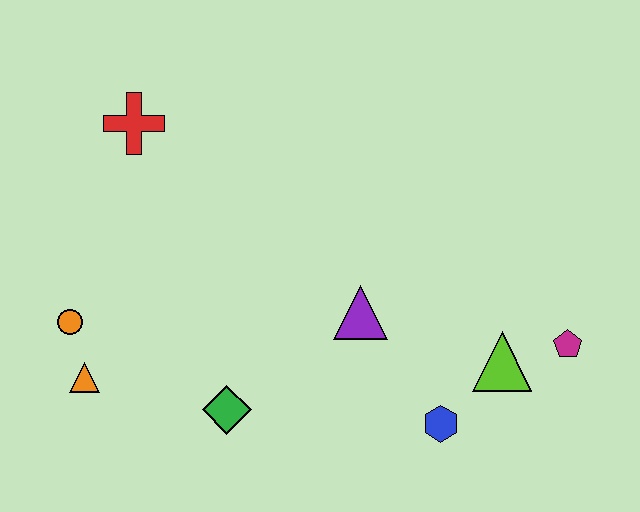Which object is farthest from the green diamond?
The magenta pentagon is farthest from the green diamond.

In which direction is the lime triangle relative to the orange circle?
The lime triangle is to the right of the orange circle.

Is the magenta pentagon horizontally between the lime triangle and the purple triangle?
No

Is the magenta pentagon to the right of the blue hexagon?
Yes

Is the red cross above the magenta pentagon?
Yes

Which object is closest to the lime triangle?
The magenta pentagon is closest to the lime triangle.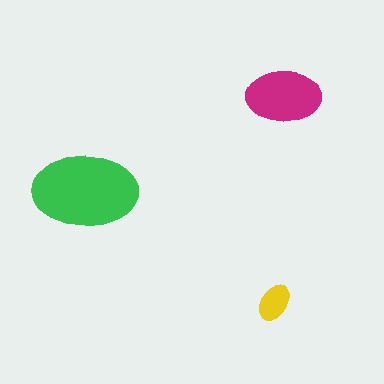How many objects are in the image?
There are 3 objects in the image.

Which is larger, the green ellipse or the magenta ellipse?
The green one.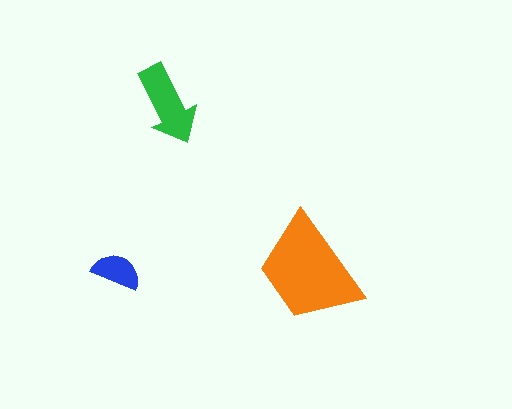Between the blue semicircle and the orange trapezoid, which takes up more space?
The orange trapezoid.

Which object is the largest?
The orange trapezoid.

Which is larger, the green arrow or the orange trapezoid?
The orange trapezoid.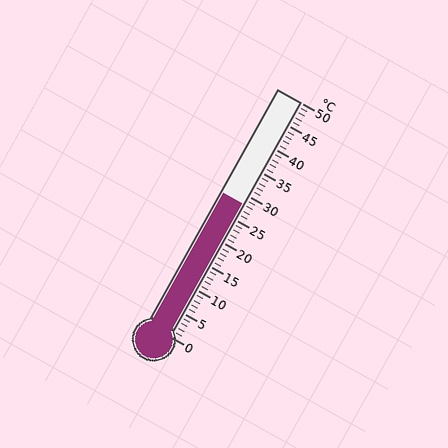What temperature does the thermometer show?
The thermometer shows approximately 28°C.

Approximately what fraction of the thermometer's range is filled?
The thermometer is filled to approximately 55% of its range.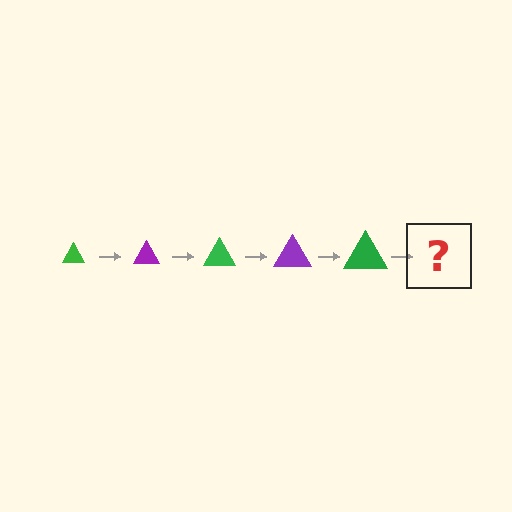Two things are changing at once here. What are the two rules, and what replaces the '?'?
The two rules are that the triangle grows larger each step and the color cycles through green and purple. The '?' should be a purple triangle, larger than the previous one.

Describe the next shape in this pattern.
It should be a purple triangle, larger than the previous one.